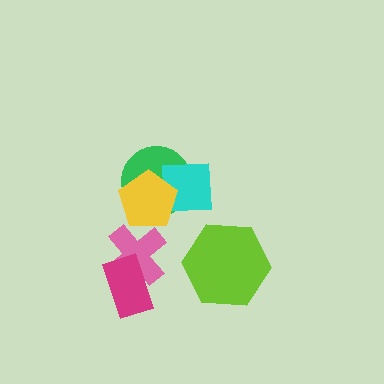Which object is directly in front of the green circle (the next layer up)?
The cyan square is directly in front of the green circle.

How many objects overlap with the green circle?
2 objects overlap with the green circle.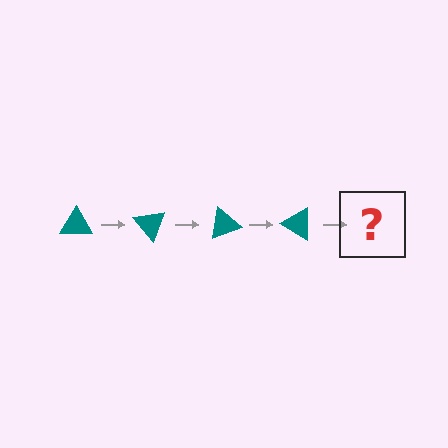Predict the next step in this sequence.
The next step is a teal triangle rotated 200 degrees.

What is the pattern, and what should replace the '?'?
The pattern is that the triangle rotates 50 degrees each step. The '?' should be a teal triangle rotated 200 degrees.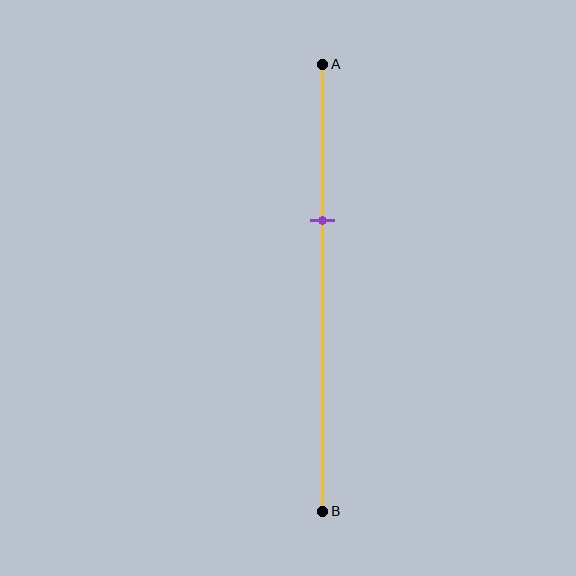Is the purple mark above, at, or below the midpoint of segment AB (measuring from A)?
The purple mark is above the midpoint of segment AB.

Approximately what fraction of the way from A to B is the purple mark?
The purple mark is approximately 35% of the way from A to B.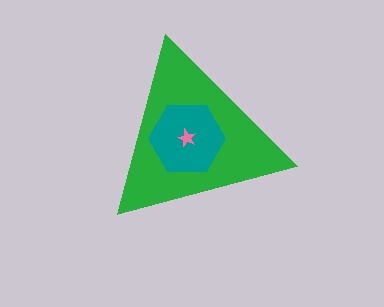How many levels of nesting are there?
3.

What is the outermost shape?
The green triangle.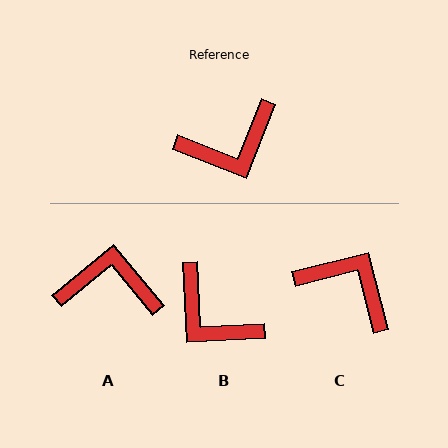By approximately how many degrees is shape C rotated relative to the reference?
Approximately 126 degrees counter-clockwise.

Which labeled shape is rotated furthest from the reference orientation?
A, about 151 degrees away.